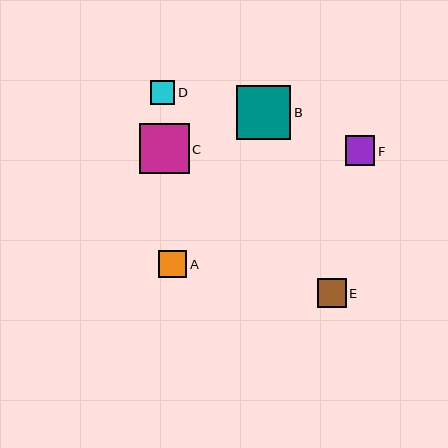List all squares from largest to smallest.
From largest to smallest: B, C, F, E, A, D.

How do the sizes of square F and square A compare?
Square F and square A are approximately the same size.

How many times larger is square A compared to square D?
Square A is approximately 1.2 times the size of square D.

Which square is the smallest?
Square D is the smallest with a size of approximately 24 pixels.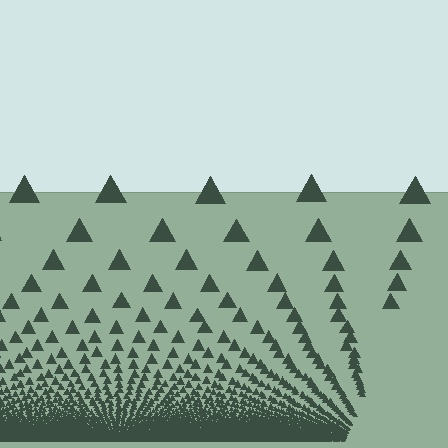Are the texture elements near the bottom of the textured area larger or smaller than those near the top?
Smaller. The gradient is inverted — elements near the bottom are smaller and denser.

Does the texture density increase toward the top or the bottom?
Density increases toward the bottom.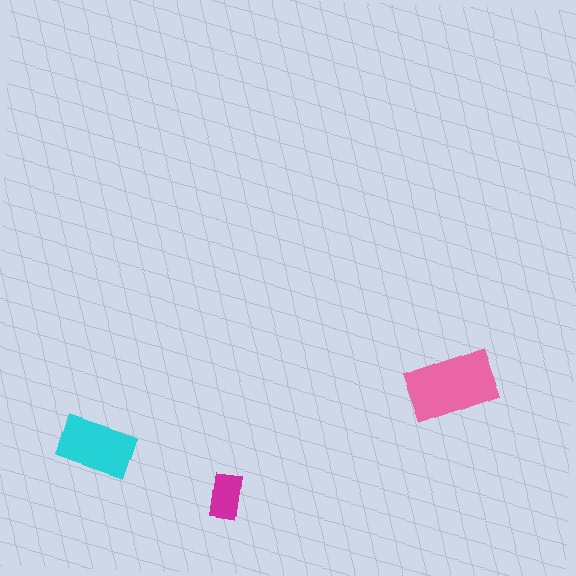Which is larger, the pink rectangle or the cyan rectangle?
The pink one.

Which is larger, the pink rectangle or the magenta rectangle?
The pink one.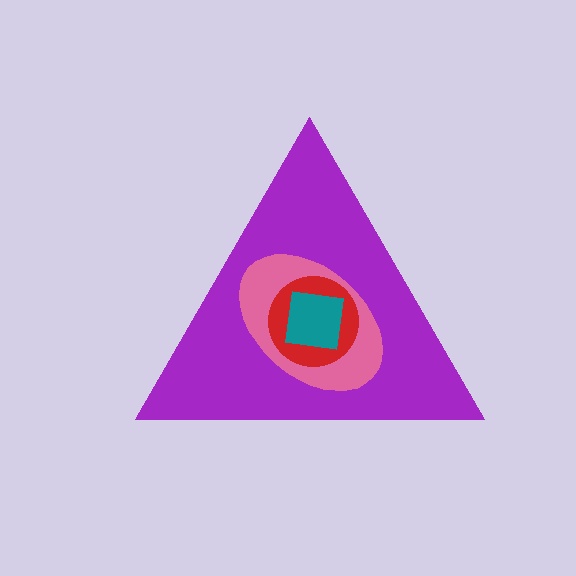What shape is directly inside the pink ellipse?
The red circle.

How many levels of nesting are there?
4.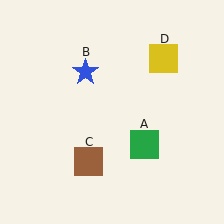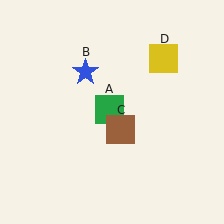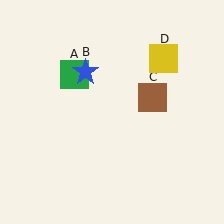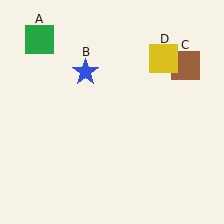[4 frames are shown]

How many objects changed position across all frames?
2 objects changed position: green square (object A), brown square (object C).